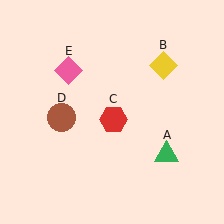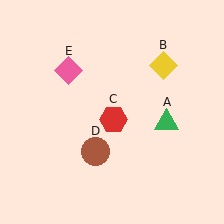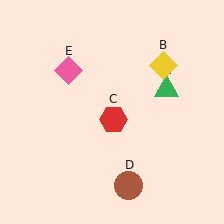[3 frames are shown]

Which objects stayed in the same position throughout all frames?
Yellow diamond (object B) and red hexagon (object C) and pink diamond (object E) remained stationary.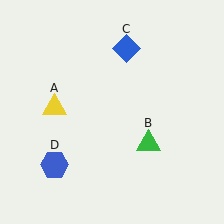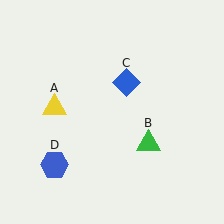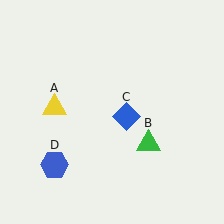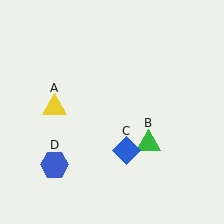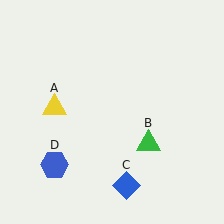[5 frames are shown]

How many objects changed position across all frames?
1 object changed position: blue diamond (object C).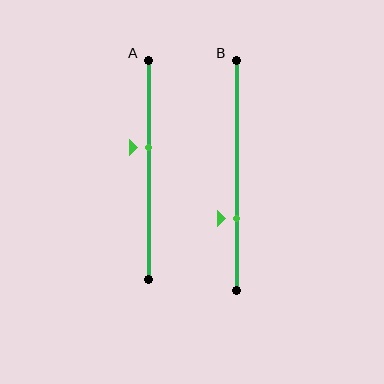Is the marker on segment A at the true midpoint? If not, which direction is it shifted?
No, the marker on segment A is shifted upward by about 10% of the segment length.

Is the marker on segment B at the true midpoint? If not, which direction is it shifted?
No, the marker on segment B is shifted downward by about 19% of the segment length.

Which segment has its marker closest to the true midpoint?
Segment A has its marker closest to the true midpoint.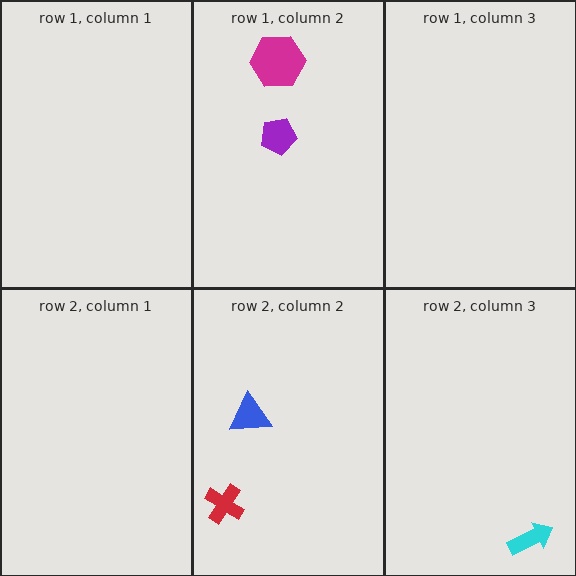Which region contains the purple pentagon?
The row 1, column 2 region.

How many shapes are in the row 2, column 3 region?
1.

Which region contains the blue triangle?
The row 2, column 2 region.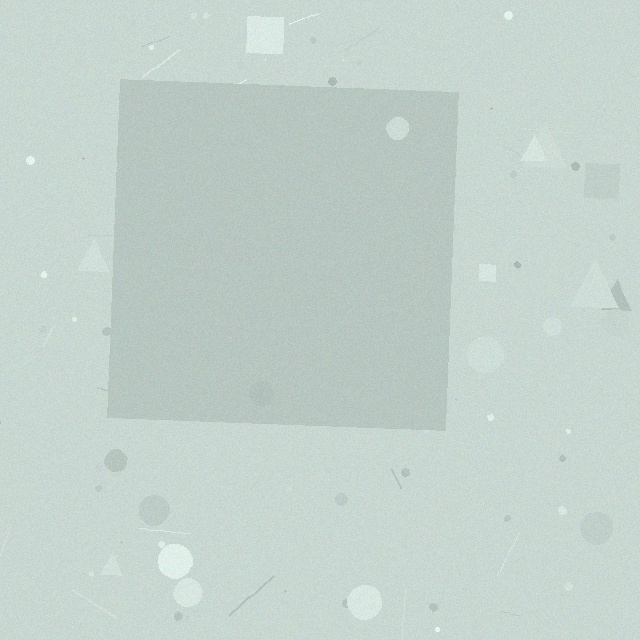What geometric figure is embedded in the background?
A square is embedded in the background.